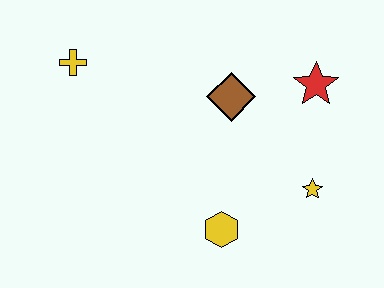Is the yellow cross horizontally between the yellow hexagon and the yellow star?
No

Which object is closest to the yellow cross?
The brown diamond is closest to the yellow cross.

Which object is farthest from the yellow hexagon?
The yellow cross is farthest from the yellow hexagon.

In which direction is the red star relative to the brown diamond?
The red star is to the right of the brown diamond.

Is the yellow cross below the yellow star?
No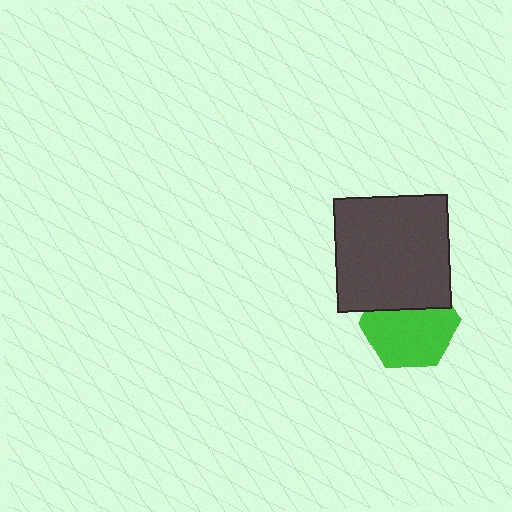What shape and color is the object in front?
The object in front is a dark gray square.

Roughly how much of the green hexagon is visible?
Most of it is visible (roughly 68%).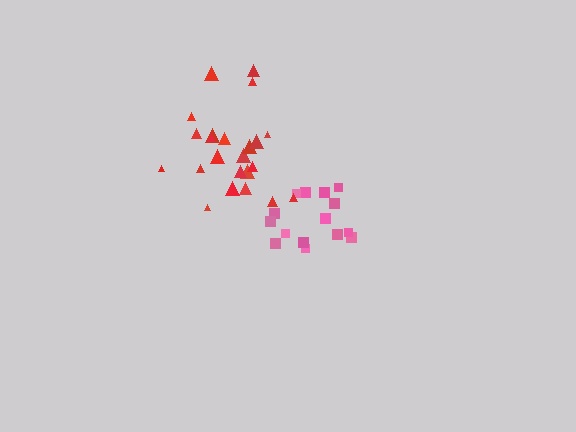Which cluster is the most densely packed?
Red.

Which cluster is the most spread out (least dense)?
Pink.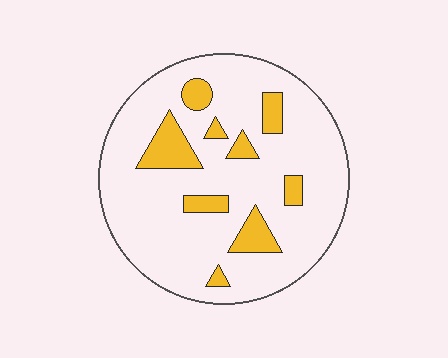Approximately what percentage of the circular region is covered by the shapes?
Approximately 15%.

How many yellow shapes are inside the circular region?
9.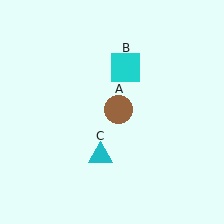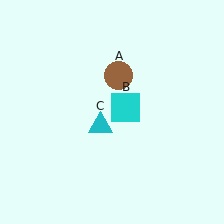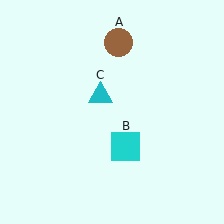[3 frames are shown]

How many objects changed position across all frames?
3 objects changed position: brown circle (object A), cyan square (object B), cyan triangle (object C).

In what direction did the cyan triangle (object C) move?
The cyan triangle (object C) moved up.